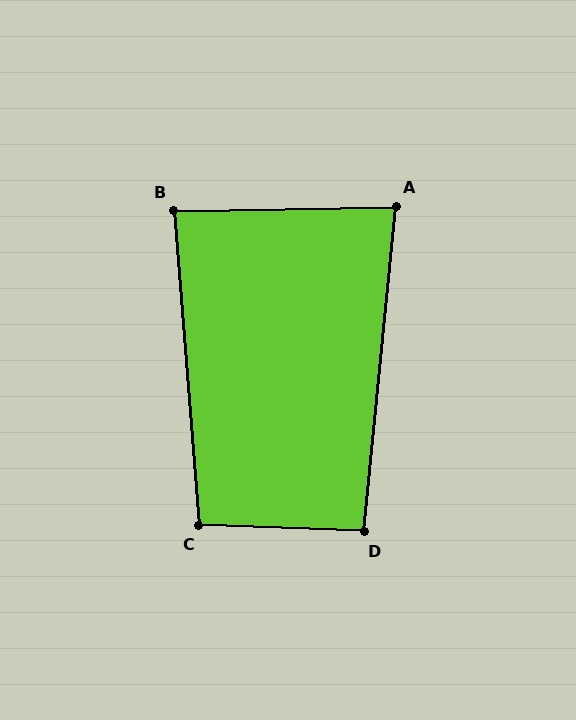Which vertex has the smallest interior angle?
A, at approximately 83 degrees.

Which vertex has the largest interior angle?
C, at approximately 97 degrees.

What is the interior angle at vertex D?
Approximately 94 degrees (approximately right).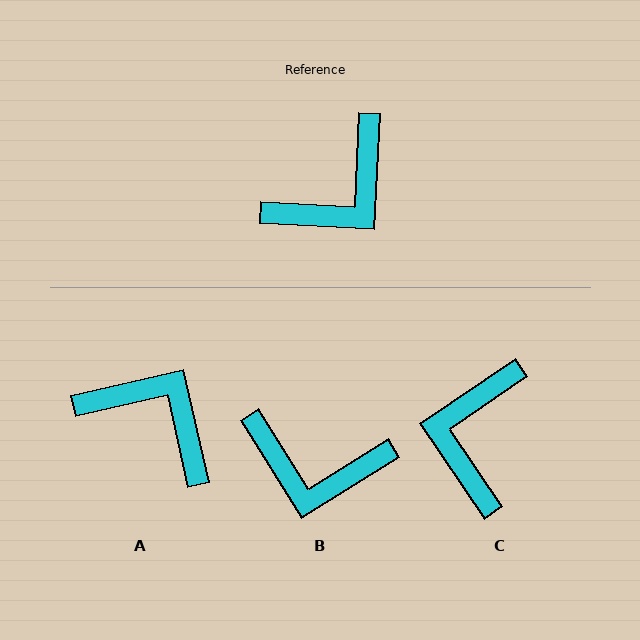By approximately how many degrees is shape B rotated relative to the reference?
Approximately 55 degrees clockwise.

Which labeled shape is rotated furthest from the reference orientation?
C, about 143 degrees away.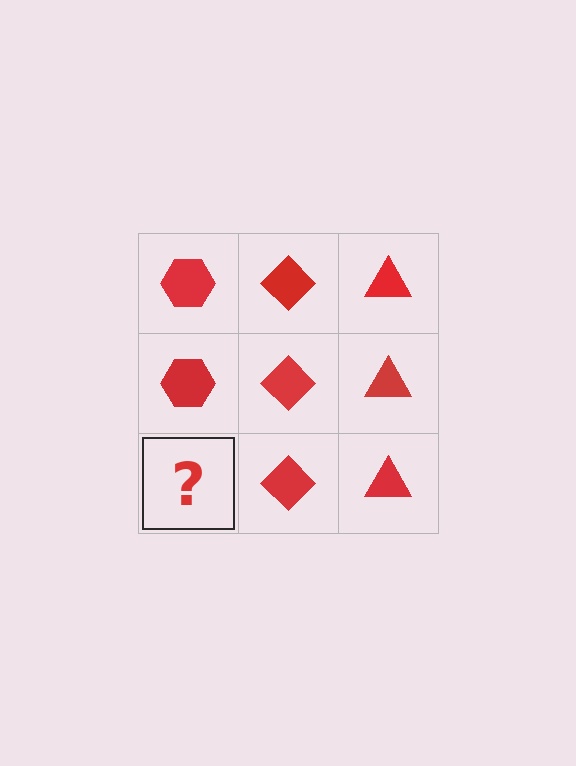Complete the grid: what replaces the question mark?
The question mark should be replaced with a red hexagon.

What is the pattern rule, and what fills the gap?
The rule is that each column has a consistent shape. The gap should be filled with a red hexagon.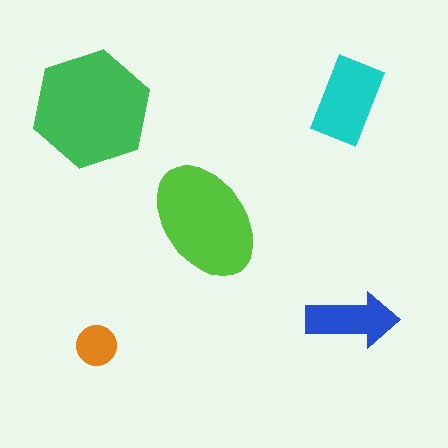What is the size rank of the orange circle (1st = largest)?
5th.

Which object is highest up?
The cyan rectangle is topmost.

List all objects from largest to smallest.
The green hexagon, the lime ellipse, the cyan rectangle, the blue arrow, the orange circle.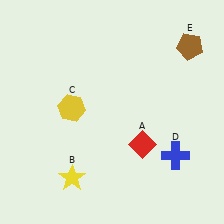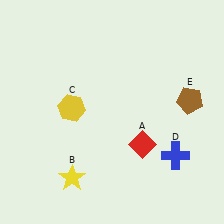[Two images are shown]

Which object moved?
The brown pentagon (E) moved down.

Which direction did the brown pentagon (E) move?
The brown pentagon (E) moved down.